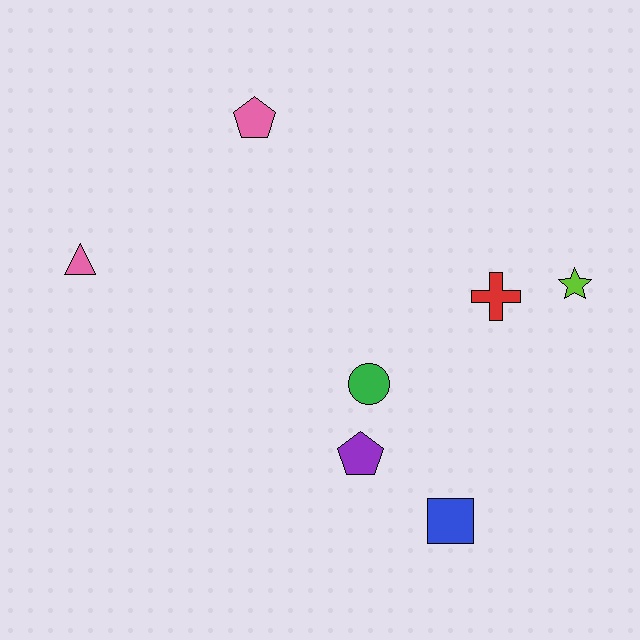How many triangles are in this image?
There is 1 triangle.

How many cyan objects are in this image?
There are no cyan objects.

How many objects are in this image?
There are 7 objects.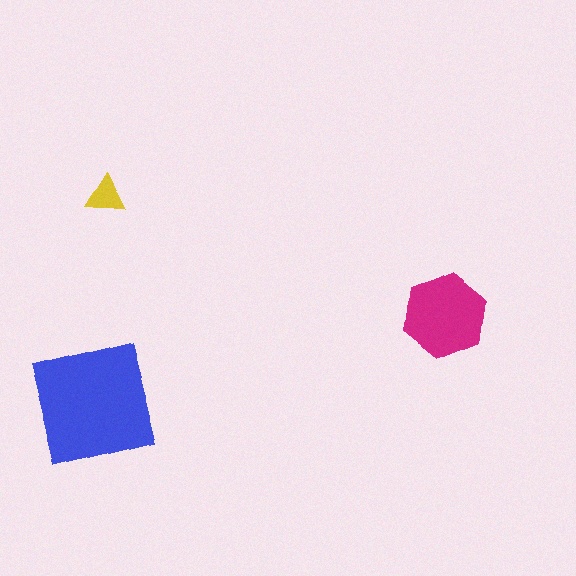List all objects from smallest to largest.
The yellow triangle, the magenta hexagon, the blue square.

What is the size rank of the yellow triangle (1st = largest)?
3rd.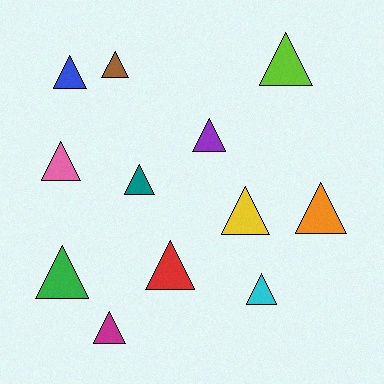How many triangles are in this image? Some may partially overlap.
There are 12 triangles.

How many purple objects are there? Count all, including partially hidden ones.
There is 1 purple object.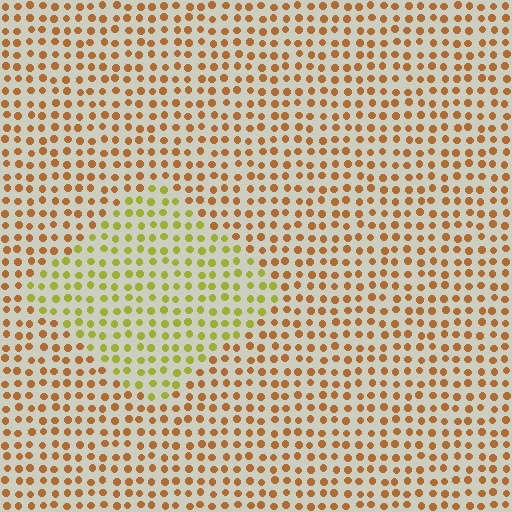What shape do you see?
I see a diamond.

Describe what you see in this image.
The image is filled with small brown elements in a uniform arrangement. A diamond-shaped region is visible where the elements are tinted to a slightly different hue, forming a subtle color boundary.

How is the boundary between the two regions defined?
The boundary is defined purely by a slight shift in hue (about 42 degrees). Spacing, size, and orientation are identical on both sides.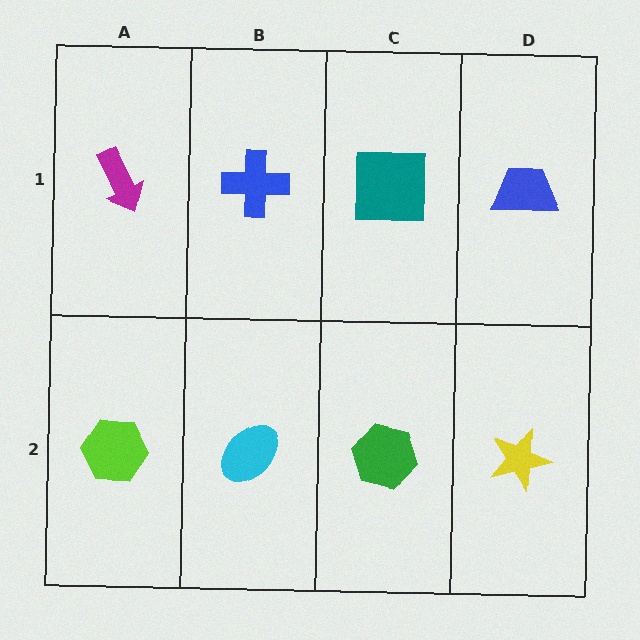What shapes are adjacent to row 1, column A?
A lime hexagon (row 2, column A), a blue cross (row 1, column B).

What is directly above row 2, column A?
A magenta arrow.